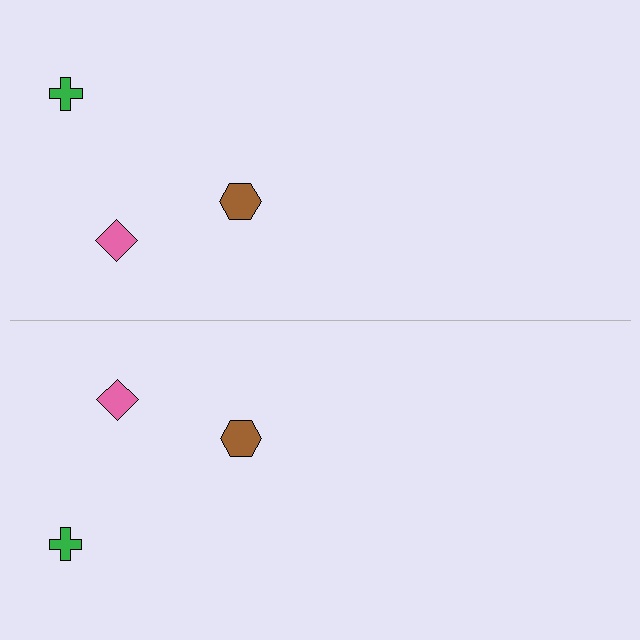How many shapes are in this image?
There are 6 shapes in this image.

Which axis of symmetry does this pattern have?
The pattern has a horizontal axis of symmetry running through the center of the image.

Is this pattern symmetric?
Yes, this pattern has bilateral (reflection) symmetry.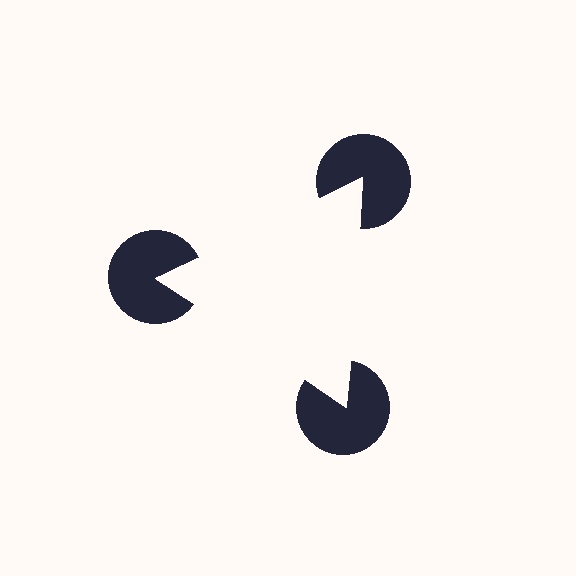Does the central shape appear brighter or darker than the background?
It typically appears slightly brighter than the background, even though no actual brightness change is drawn.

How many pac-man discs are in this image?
There are 3 — one at each vertex of the illusory triangle.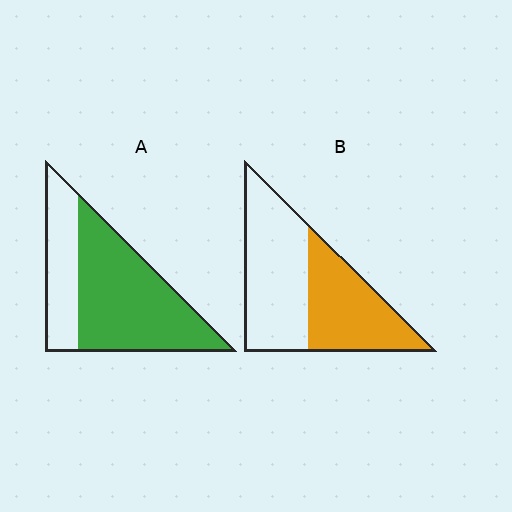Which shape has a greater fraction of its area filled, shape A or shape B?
Shape A.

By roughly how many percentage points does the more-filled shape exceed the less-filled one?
By roughly 25 percentage points (A over B).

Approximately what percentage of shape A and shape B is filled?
A is approximately 70% and B is approximately 45%.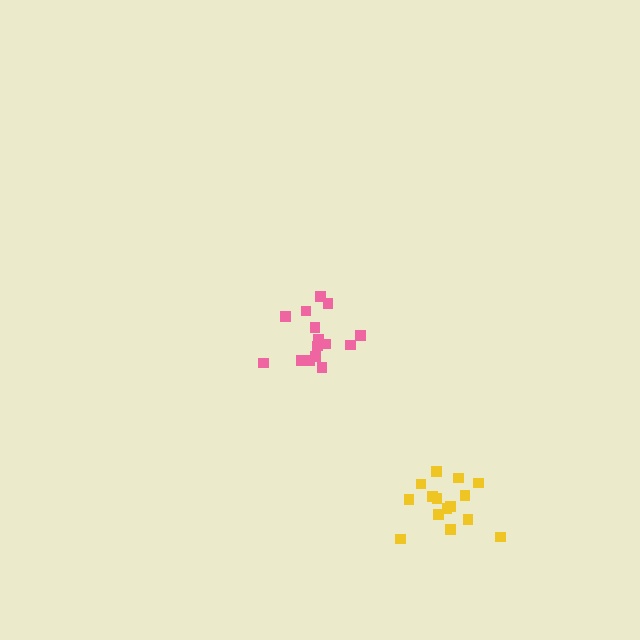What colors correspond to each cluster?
The clusters are colored: pink, yellow.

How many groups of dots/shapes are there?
There are 2 groups.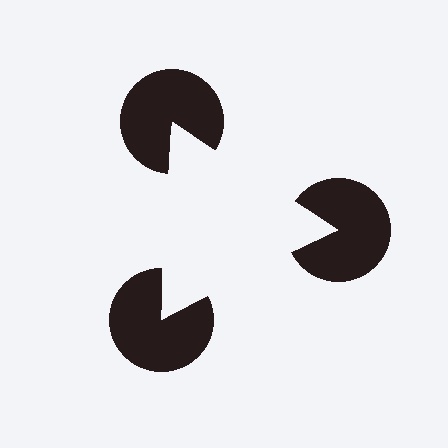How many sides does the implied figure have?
3 sides.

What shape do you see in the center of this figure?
An illusory triangle — its edges are inferred from the aligned wedge cuts in the pac-man discs, not physically drawn.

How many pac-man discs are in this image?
There are 3 — one at each vertex of the illusory triangle.